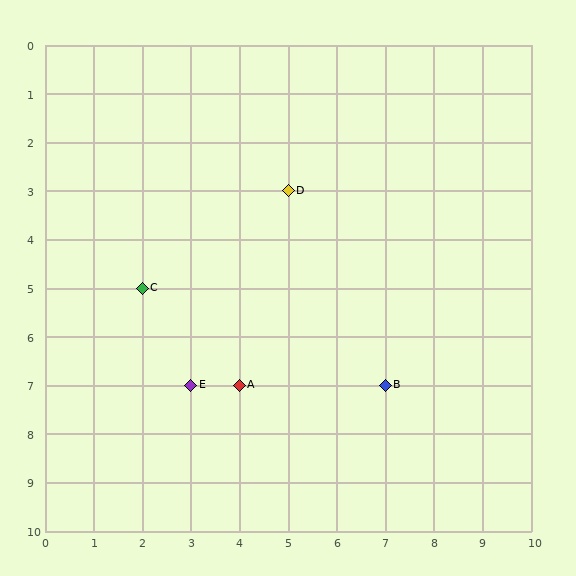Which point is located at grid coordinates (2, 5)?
Point C is at (2, 5).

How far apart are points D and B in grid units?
Points D and B are 2 columns and 4 rows apart (about 4.5 grid units diagonally).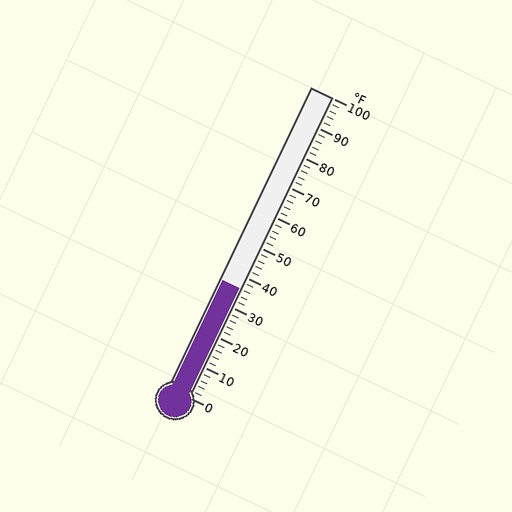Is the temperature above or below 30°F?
The temperature is above 30°F.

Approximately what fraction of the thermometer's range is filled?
The thermometer is filled to approximately 35% of its range.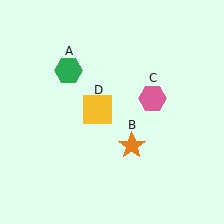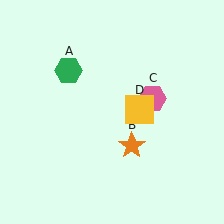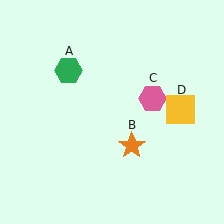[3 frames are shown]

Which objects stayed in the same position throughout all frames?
Green hexagon (object A) and orange star (object B) and pink hexagon (object C) remained stationary.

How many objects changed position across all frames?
1 object changed position: yellow square (object D).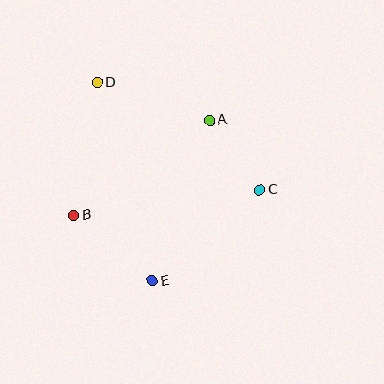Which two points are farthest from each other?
Points D and E are farthest from each other.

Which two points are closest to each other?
Points A and C are closest to each other.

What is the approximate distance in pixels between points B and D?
The distance between B and D is approximately 135 pixels.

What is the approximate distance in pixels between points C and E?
The distance between C and E is approximately 141 pixels.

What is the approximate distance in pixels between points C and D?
The distance between C and D is approximately 194 pixels.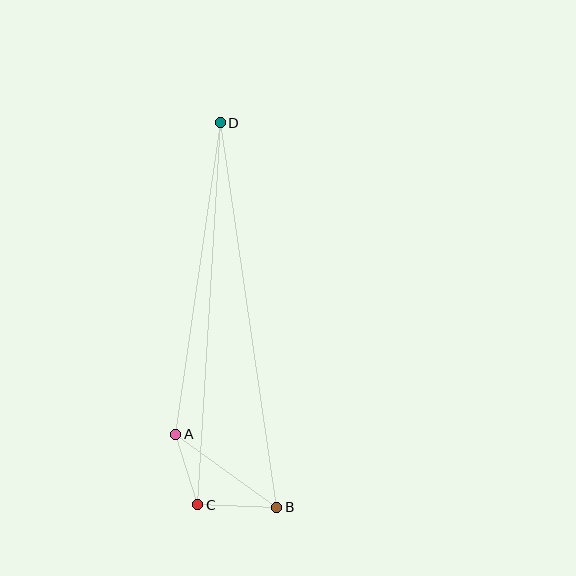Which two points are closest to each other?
Points A and C are closest to each other.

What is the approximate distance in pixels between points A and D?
The distance between A and D is approximately 315 pixels.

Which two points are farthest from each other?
Points B and D are farthest from each other.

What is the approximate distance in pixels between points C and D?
The distance between C and D is approximately 383 pixels.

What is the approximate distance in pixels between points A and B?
The distance between A and B is approximately 125 pixels.